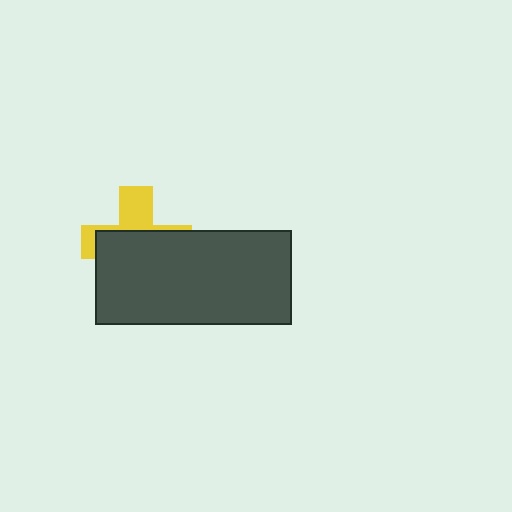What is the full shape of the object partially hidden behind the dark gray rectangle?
The partially hidden object is a yellow cross.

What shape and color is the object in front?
The object in front is a dark gray rectangle.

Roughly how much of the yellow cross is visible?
A small part of it is visible (roughly 35%).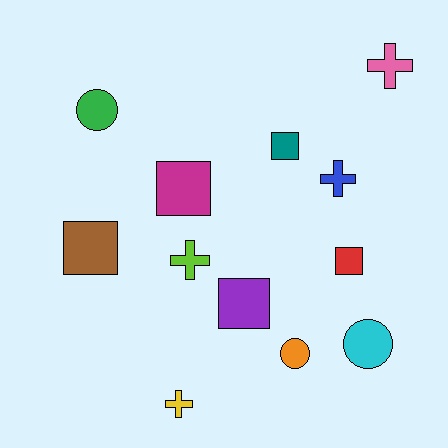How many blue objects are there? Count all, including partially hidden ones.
There is 1 blue object.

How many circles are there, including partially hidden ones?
There are 3 circles.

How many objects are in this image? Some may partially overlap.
There are 12 objects.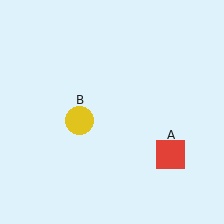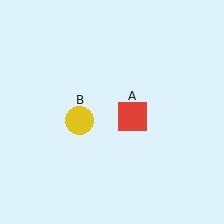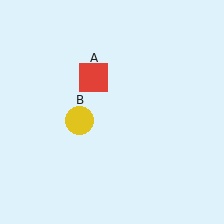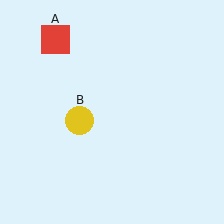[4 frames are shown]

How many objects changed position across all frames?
1 object changed position: red square (object A).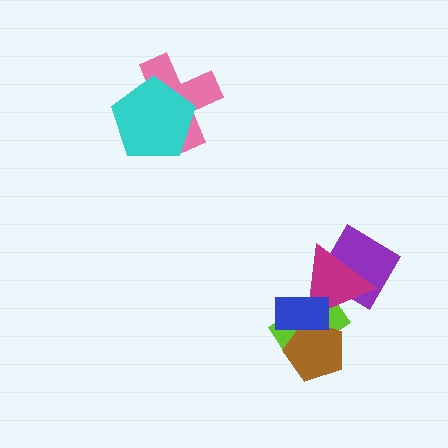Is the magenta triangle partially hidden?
Yes, it is partially covered by another shape.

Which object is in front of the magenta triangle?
The blue rectangle is in front of the magenta triangle.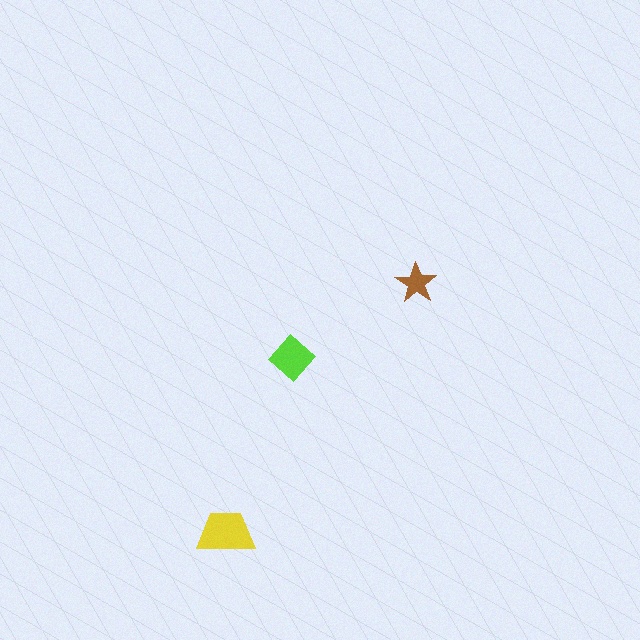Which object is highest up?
The brown star is topmost.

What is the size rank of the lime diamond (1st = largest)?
2nd.